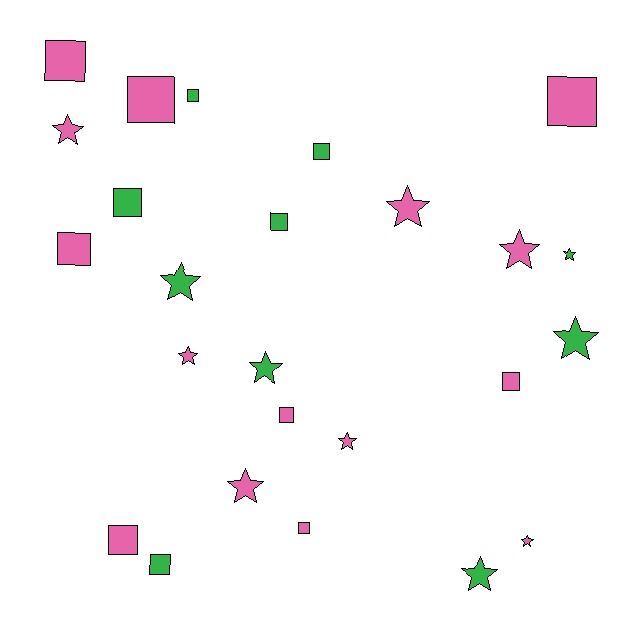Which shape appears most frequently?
Square, with 13 objects.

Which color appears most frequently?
Pink, with 15 objects.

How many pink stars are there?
There are 7 pink stars.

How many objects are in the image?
There are 25 objects.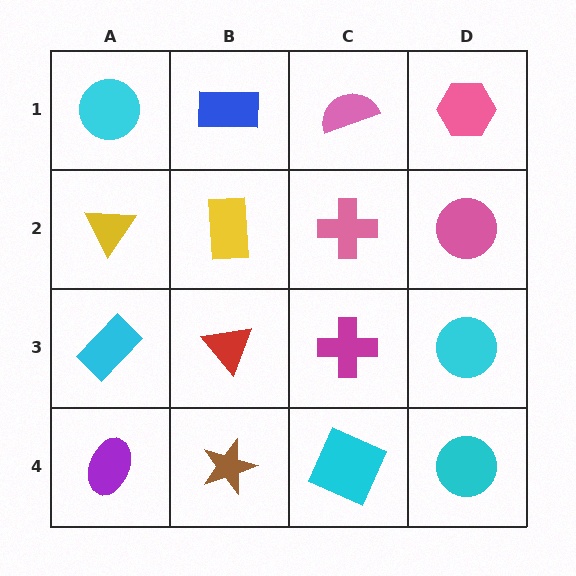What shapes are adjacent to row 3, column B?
A yellow rectangle (row 2, column B), a brown star (row 4, column B), a cyan rectangle (row 3, column A), a magenta cross (row 3, column C).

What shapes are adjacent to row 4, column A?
A cyan rectangle (row 3, column A), a brown star (row 4, column B).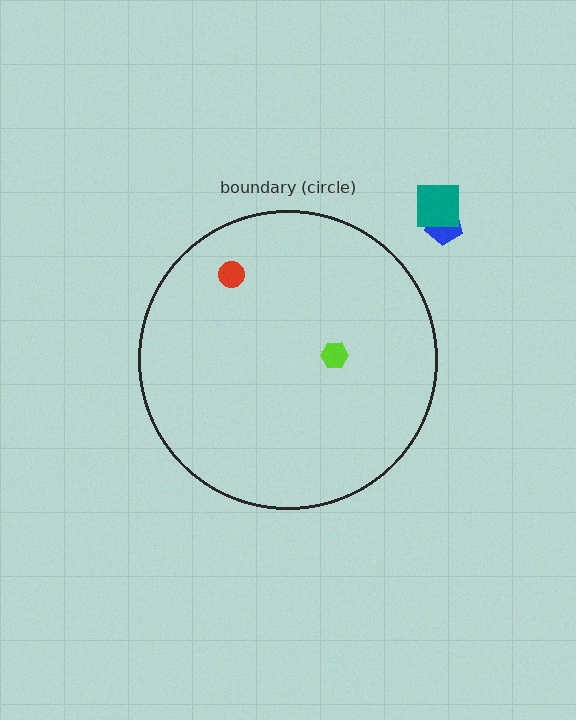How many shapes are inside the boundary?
2 inside, 2 outside.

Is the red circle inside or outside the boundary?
Inside.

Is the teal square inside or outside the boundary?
Outside.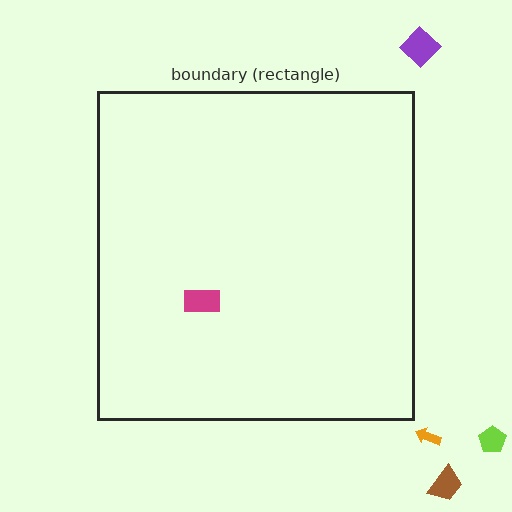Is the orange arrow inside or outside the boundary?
Outside.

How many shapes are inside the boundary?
1 inside, 4 outside.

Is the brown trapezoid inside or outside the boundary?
Outside.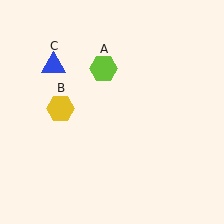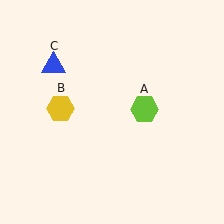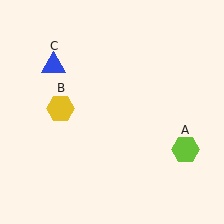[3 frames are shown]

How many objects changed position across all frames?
1 object changed position: lime hexagon (object A).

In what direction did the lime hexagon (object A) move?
The lime hexagon (object A) moved down and to the right.